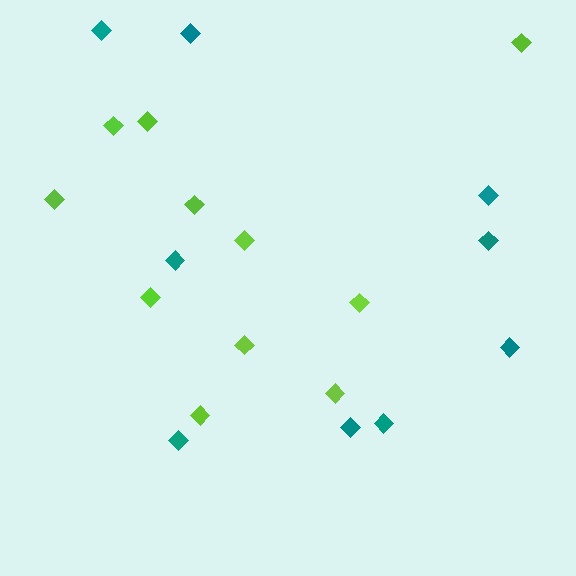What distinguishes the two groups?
There are 2 groups: one group of lime diamonds (11) and one group of teal diamonds (9).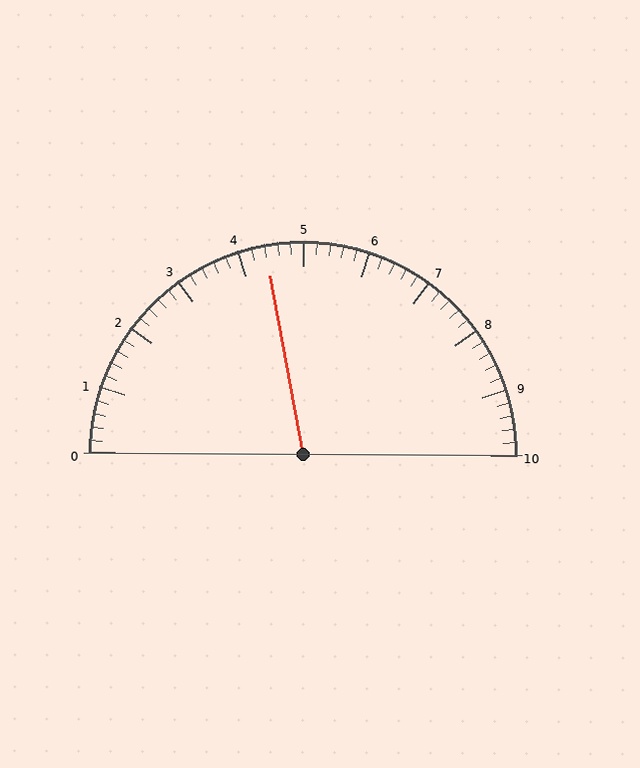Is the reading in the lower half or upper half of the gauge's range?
The reading is in the lower half of the range (0 to 10).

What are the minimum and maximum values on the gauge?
The gauge ranges from 0 to 10.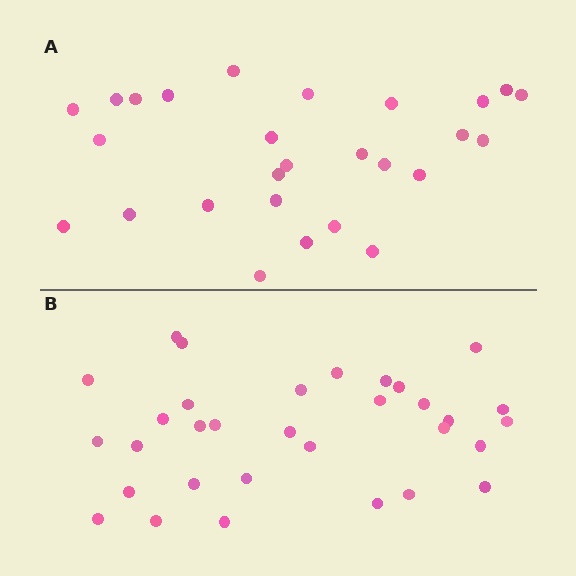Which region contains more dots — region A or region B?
Region B (the bottom region) has more dots.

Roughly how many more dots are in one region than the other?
Region B has about 5 more dots than region A.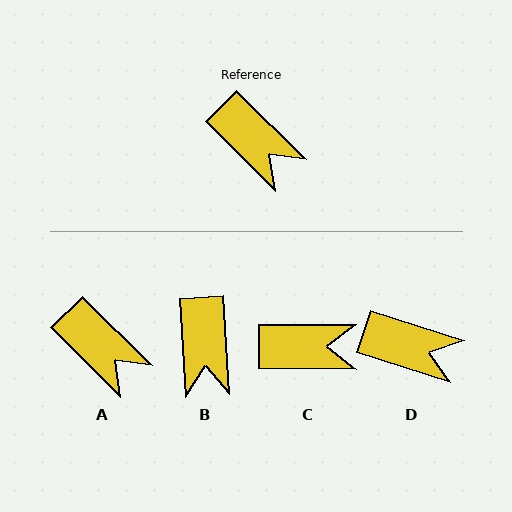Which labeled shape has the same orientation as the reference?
A.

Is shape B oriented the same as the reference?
No, it is off by about 41 degrees.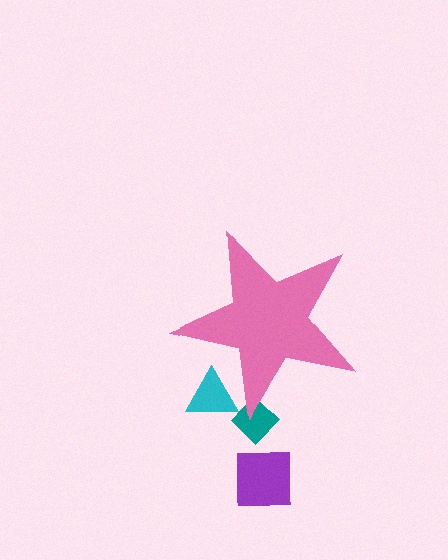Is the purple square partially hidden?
No, the purple square is fully visible.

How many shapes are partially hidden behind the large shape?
2 shapes are partially hidden.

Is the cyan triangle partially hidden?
Yes, the cyan triangle is partially hidden behind the pink star.